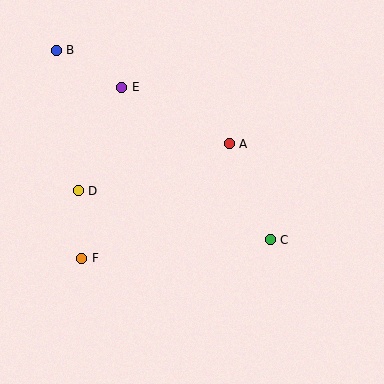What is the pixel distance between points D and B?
The distance between D and B is 142 pixels.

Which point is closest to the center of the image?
Point A at (229, 144) is closest to the center.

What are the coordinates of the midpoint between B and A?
The midpoint between B and A is at (143, 97).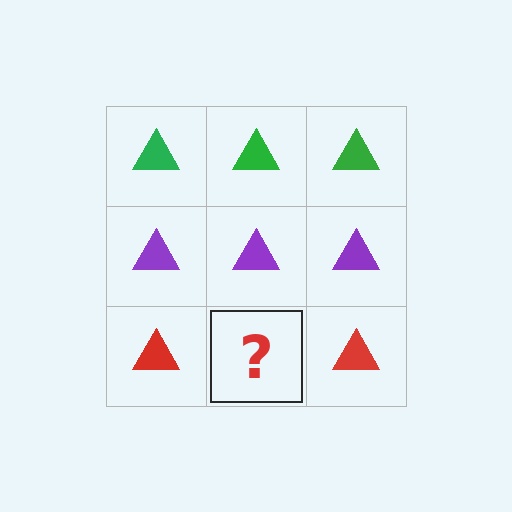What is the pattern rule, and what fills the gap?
The rule is that each row has a consistent color. The gap should be filled with a red triangle.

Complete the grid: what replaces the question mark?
The question mark should be replaced with a red triangle.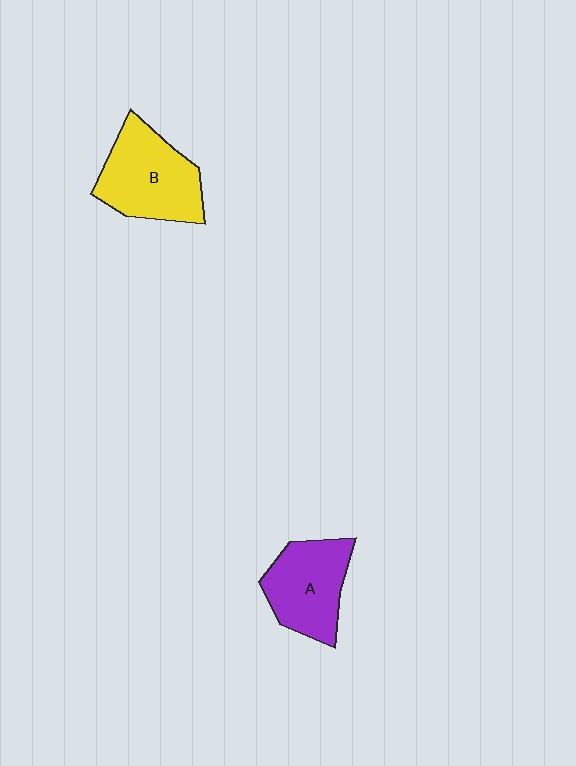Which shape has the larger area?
Shape B (yellow).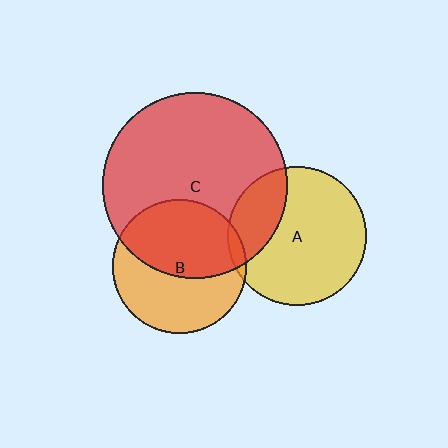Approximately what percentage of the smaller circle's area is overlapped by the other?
Approximately 50%.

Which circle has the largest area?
Circle C (red).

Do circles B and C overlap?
Yes.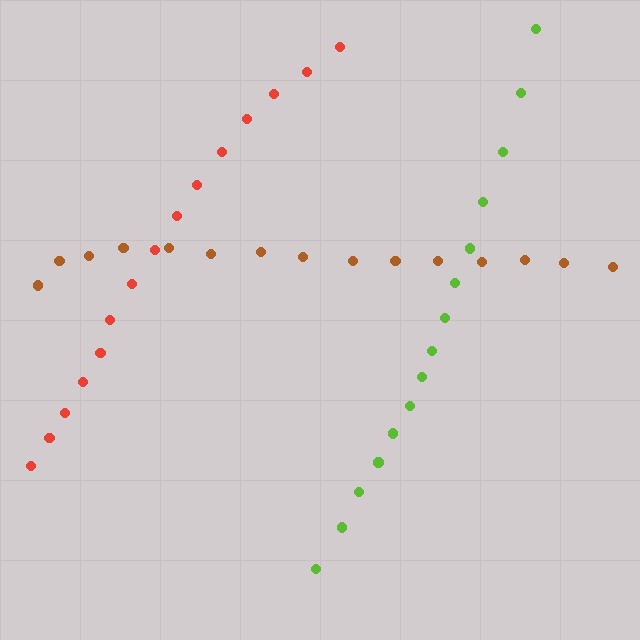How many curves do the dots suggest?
There are 3 distinct paths.